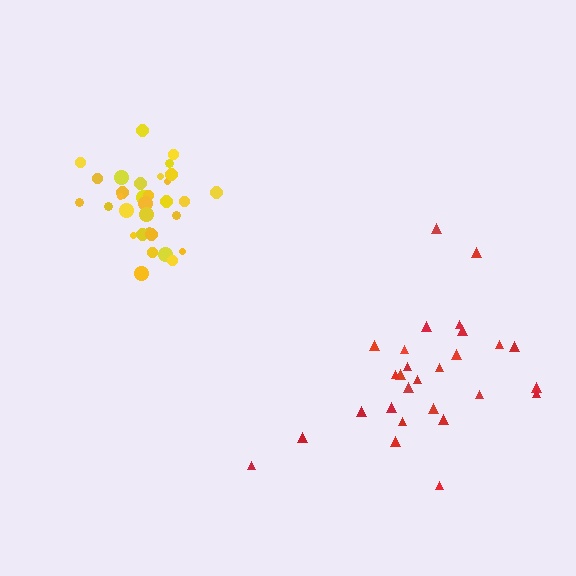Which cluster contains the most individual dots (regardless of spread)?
Yellow (32).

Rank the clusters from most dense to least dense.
yellow, red.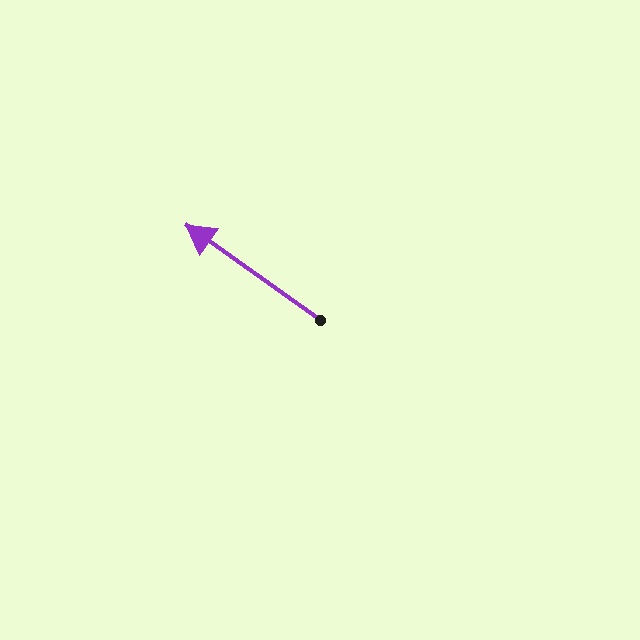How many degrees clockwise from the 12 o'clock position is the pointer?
Approximately 305 degrees.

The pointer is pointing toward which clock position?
Roughly 10 o'clock.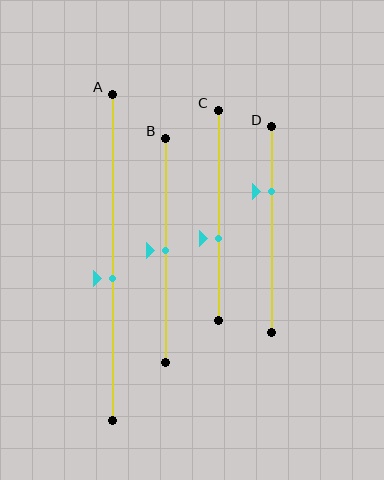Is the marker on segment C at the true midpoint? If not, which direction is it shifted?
No, the marker on segment C is shifted downward by about 11% of the segment length.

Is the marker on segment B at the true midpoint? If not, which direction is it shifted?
Yes, the marker on segment B is at the true midpoint.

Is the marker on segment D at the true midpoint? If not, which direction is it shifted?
No, the marker on segment D is shifted upward by about 18% of the segment length.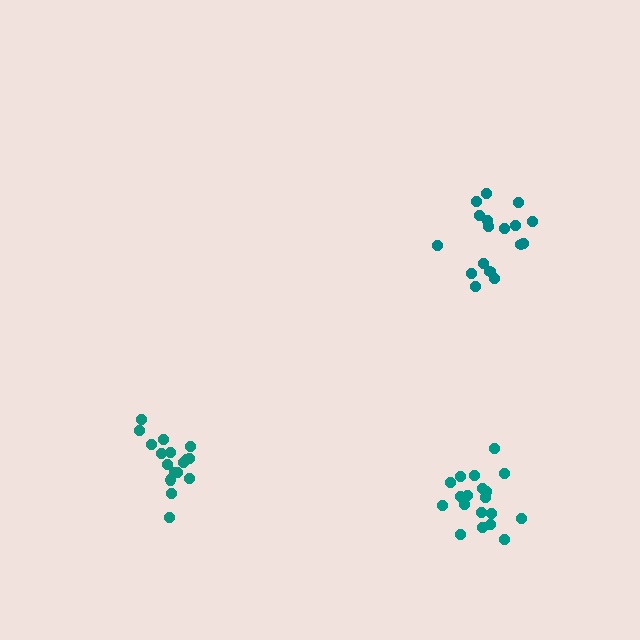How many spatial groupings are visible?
There are 3 spatial groupings.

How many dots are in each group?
Group 1: 19 dots, Group 2: 17 dots, Group 3: 17 dots (53 total).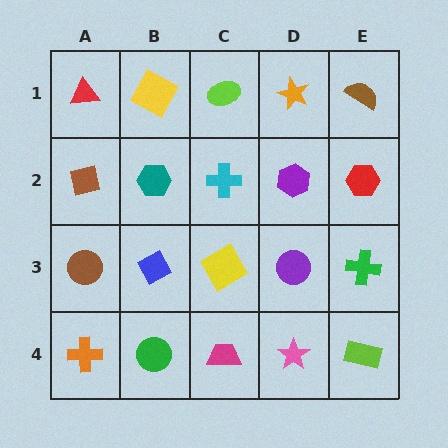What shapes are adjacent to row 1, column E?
A red hexagon (row 2, column E), an orange star (row 1, column D).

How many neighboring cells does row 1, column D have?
3.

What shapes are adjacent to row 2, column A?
A red triangle (row 1, column A), a brown circle (row 3, column A), a teal hexagon (row 2, column B).